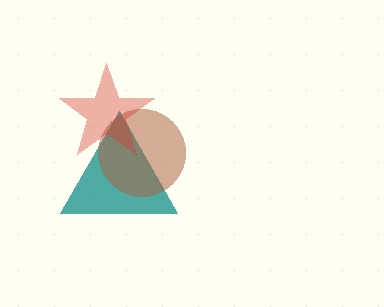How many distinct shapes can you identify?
There are 3 distinct shapes: a teal triangle, a brown circle, a red star.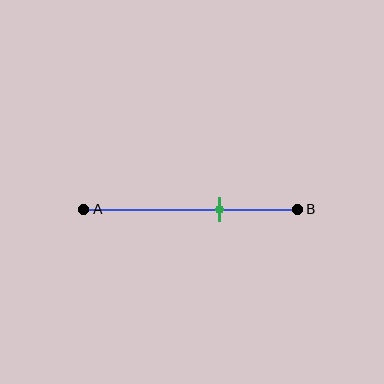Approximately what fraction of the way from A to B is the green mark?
The green mark is approximately 65% of the way from A to B.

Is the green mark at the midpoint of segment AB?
No, the mark is at about 65% from A, not at the 50% midpoint.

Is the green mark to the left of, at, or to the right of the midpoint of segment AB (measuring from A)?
The green mark is to the right of the midpoint of segment AB.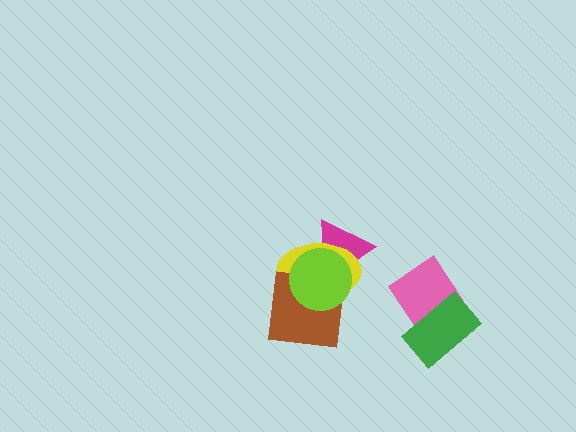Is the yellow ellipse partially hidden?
Yes, it is partially covered by another shape.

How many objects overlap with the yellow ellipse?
3 objects overlap with the yellow ellipse.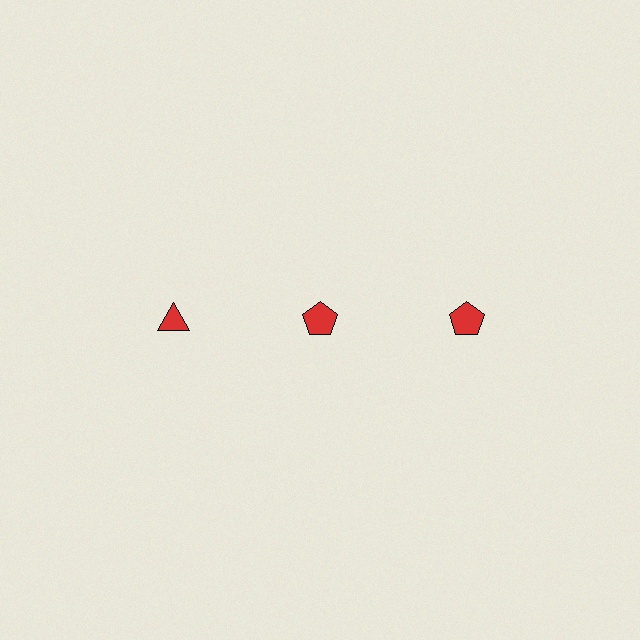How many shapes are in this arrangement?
There are 3 shapes arranged in a grid pattern.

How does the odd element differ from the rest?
It has a different shape: triangle instead of pentagon.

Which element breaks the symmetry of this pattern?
The red triangle in the top row, leftmost column breaks the symmetry. All other shapes are red pentagons.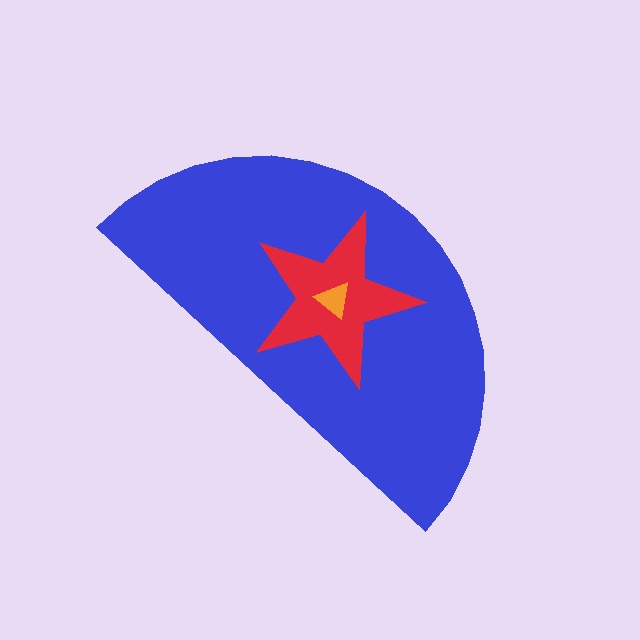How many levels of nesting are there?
3.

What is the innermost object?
The orange triangle.